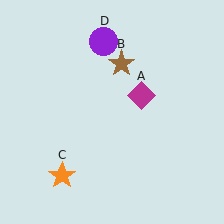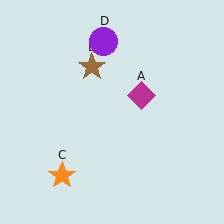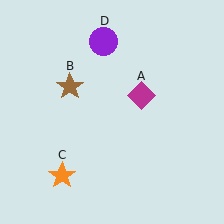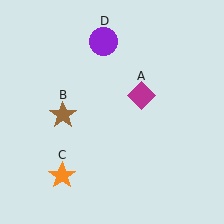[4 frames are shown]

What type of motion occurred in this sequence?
The brown star (object B) rotated counterclockwise around the center of the scene.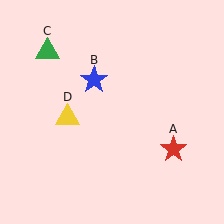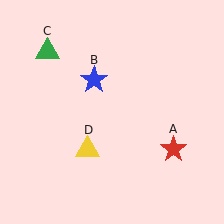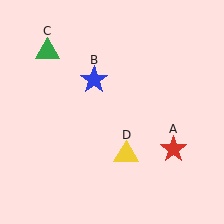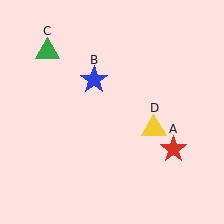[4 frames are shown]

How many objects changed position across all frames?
1 object changed position: yellow triangle (object D).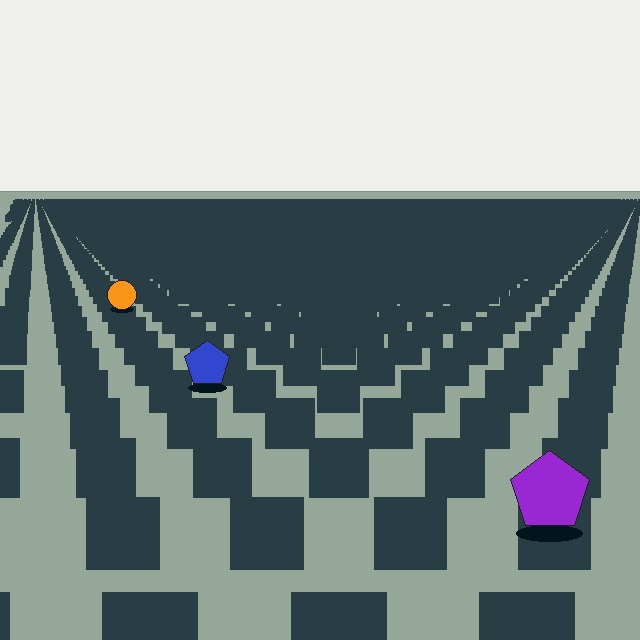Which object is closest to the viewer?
The purple pentagon is closest. The texture marks near it are larger and more spread out.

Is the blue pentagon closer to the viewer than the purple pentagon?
No. The purple pentagon is closer — you can tell from the texture gradient: the ground texture is coarser near it.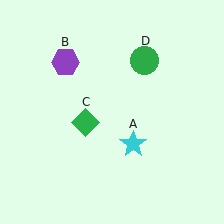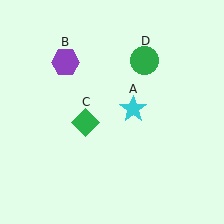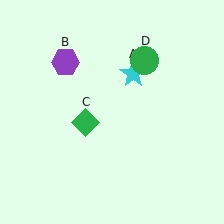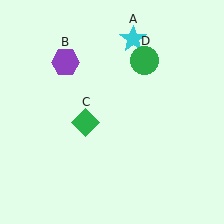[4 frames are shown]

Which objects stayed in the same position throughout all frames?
Purple hexagon (object B) and green diamond (object C) and green circle (object D) remained stationary.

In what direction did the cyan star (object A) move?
The cyan star (object A) moved up.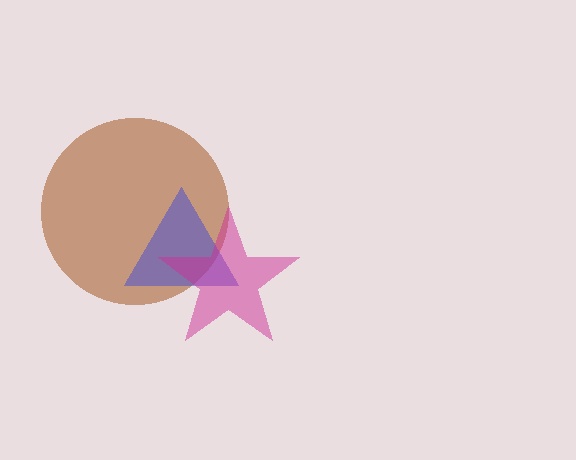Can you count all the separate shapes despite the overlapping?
Yes, there are 3 separate shapes.